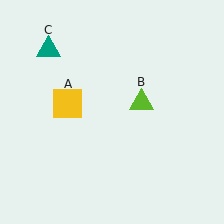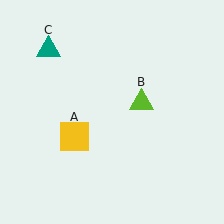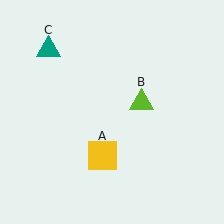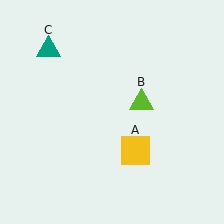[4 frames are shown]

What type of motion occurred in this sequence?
The yellow square (object A) rotated counterclockwise around the center of the scene.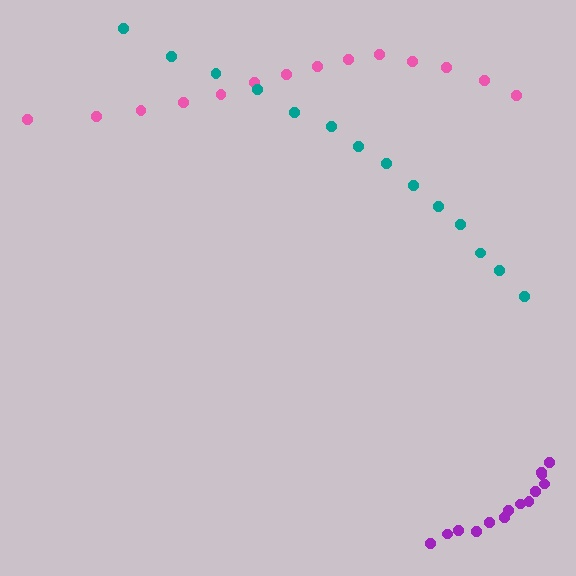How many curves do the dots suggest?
There are 3 distinct paths.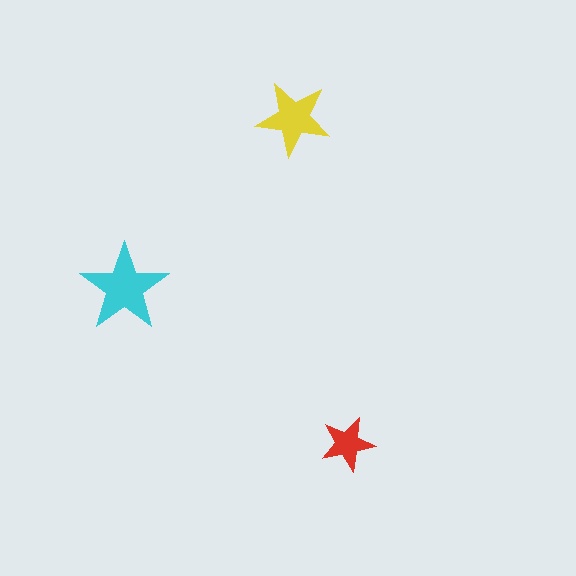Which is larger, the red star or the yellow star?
The yellow one.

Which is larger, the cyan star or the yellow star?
The cyan one.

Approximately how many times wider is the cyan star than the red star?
About 1.5 times wider.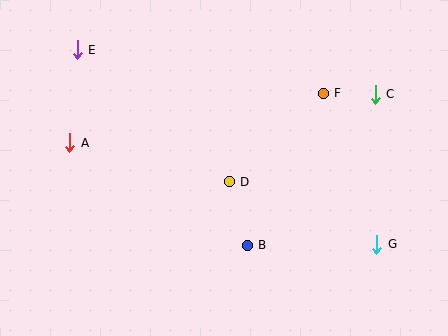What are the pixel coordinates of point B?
Point B is at (247, 245).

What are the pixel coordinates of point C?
Point C is at (375, 94).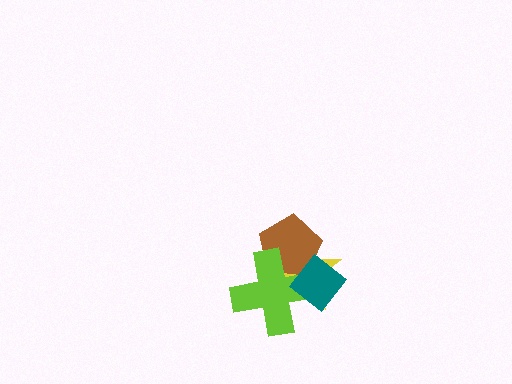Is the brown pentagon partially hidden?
Yes, it is partially covered by another shape.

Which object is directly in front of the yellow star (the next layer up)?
The brown pentagon is directly in front of the yellow star.